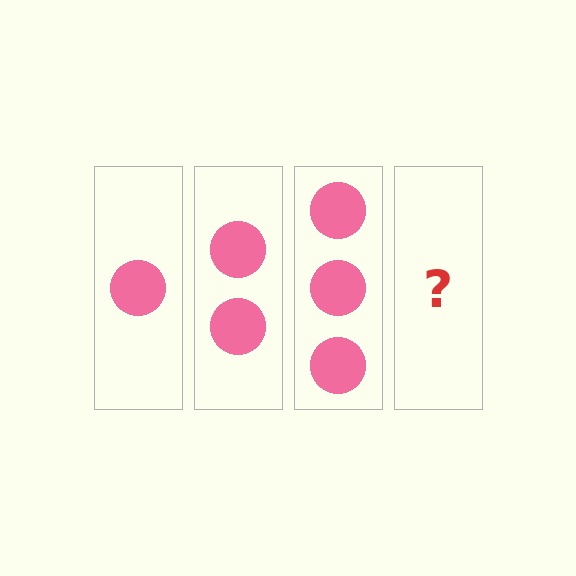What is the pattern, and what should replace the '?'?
The pattern is that each step adds one more circle. The '?' should be 4 circles.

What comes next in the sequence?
The next element should be 4 circles.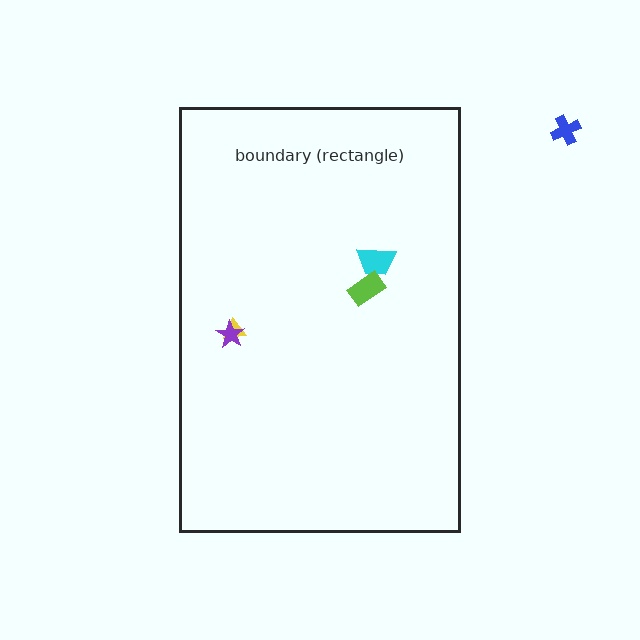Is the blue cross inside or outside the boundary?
Outside.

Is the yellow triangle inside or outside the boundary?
Inside.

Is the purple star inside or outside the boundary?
Inside.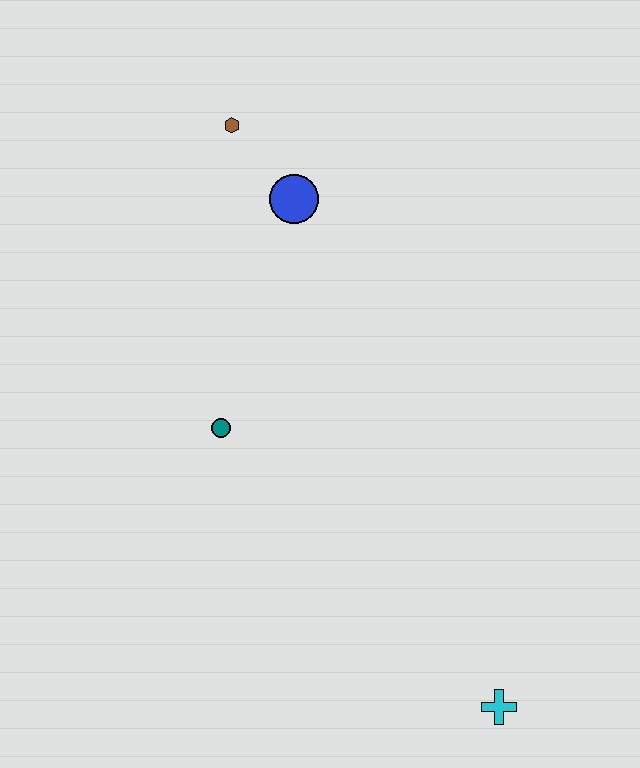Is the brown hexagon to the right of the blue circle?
No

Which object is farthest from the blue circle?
The cyan cross is farthest from the blue circle.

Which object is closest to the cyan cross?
The teal circle is closest to the cyan cross.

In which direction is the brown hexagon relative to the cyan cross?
The brown hexagon is above the cyan cross.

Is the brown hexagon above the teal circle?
Yes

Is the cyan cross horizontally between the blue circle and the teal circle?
No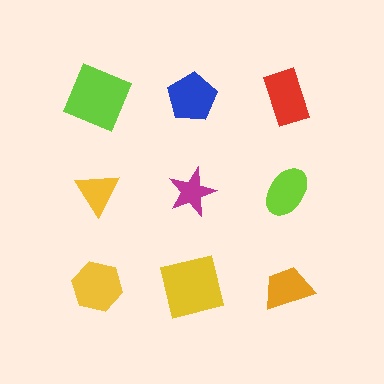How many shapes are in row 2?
3 shapes.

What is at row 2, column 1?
A yellow triangle.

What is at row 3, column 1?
A yellow hexagon.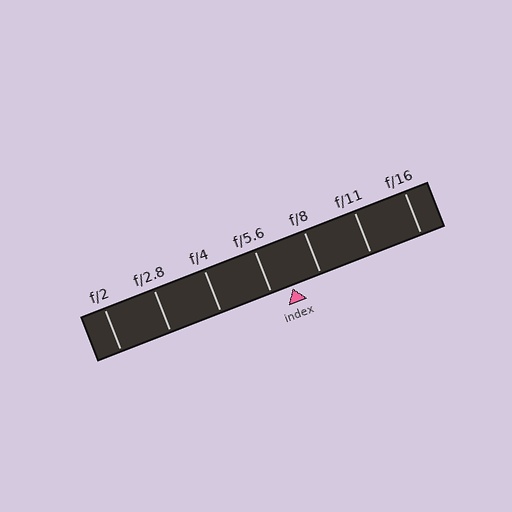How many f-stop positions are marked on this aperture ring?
There are 7 f-stop positions marked.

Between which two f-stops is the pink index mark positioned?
The index mark is between f/5.6 and f/8.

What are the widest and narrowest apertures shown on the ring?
The widest aperture shown is f/2 and the narrowest is f/16.